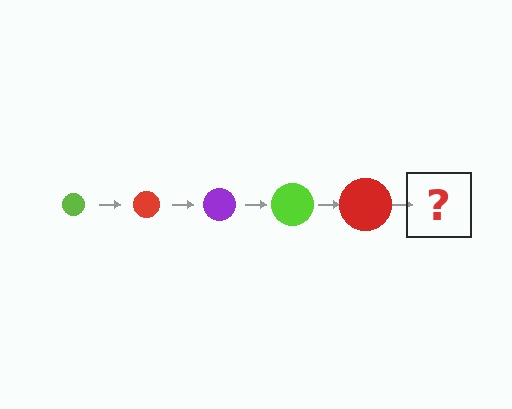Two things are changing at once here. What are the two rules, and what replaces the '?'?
The two rules are that the circle grows larger each step and the color cycles through lime, red, and purple. The '?' should be a purple circle, larger than the previous one.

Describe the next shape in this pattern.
It should be a purple circle, larger than the previous one.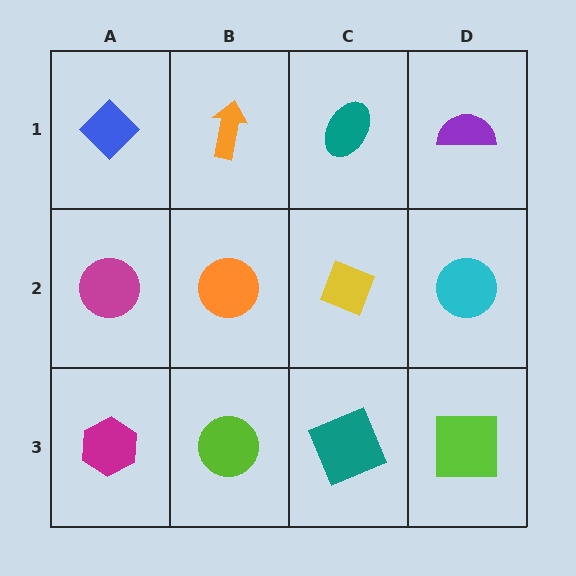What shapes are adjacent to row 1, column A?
A magenta circle (row 2, column A), an orange arrow (row 1, column B).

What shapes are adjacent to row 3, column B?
An orange circle (row 2, column B), a magenta hexagon (row 3, column A), a teal square (row 3, column C).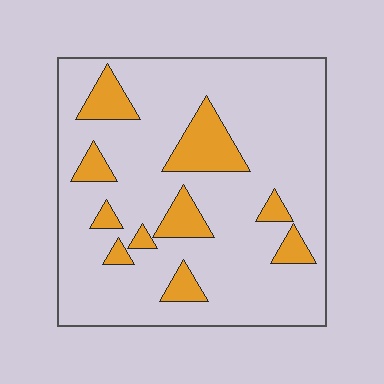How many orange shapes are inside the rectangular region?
10.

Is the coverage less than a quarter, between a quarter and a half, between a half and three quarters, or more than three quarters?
Less than a quarter.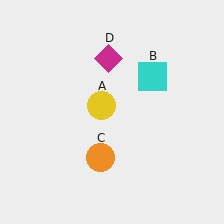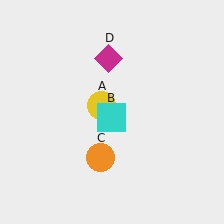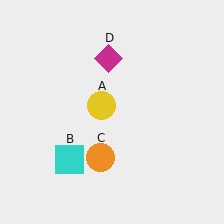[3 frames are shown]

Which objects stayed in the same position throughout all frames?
Yellow circle (object A) and orange circle (object C) and magenta diamond (object D) remained stationary.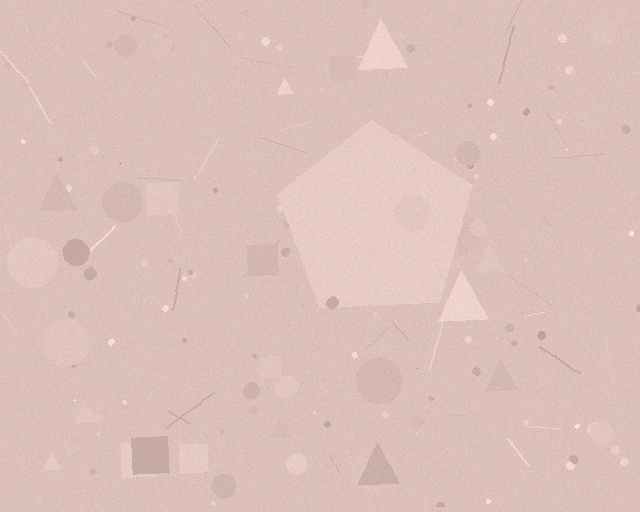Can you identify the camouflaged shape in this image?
The camouflaged shape is a pentagon.